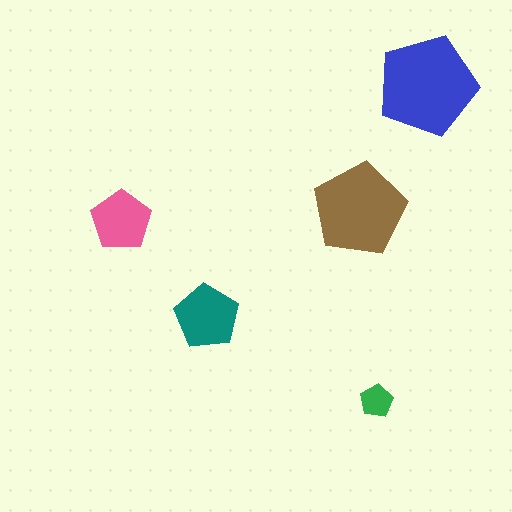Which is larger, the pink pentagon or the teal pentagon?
The teal one.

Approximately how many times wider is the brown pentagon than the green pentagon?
About 3 times wider.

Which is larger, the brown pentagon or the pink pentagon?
The brown one.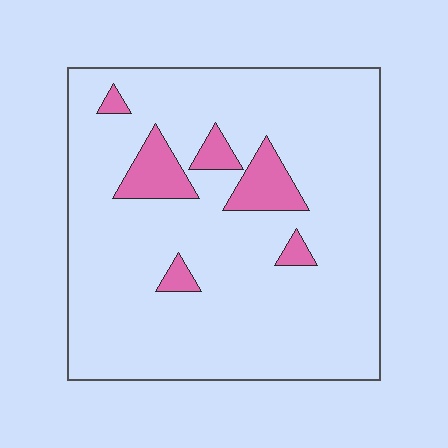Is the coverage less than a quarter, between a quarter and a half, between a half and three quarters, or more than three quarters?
Less than a quarter.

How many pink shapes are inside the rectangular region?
6.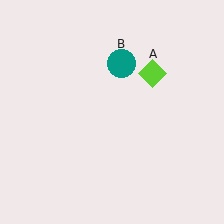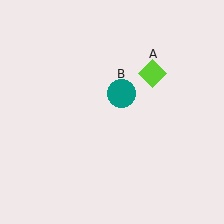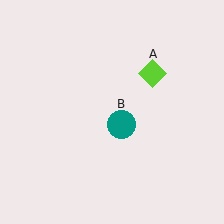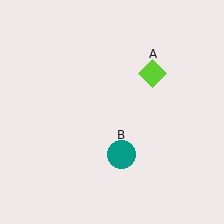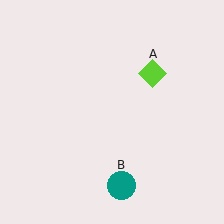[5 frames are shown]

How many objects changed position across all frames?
1 object changed position: teal circle (object B).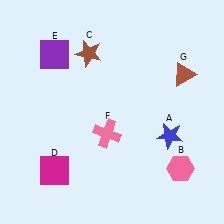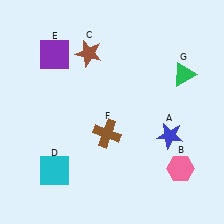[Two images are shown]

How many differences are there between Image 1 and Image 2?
There are 3 differences between the two images.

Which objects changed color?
D changed from magenta to cyan. F changed from pink to brown. G changed from brown to green.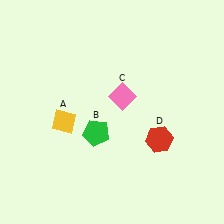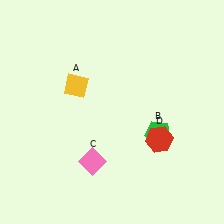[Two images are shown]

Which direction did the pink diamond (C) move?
The pink diamond (C) moved down.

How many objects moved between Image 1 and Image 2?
3 objects moved between the two images.